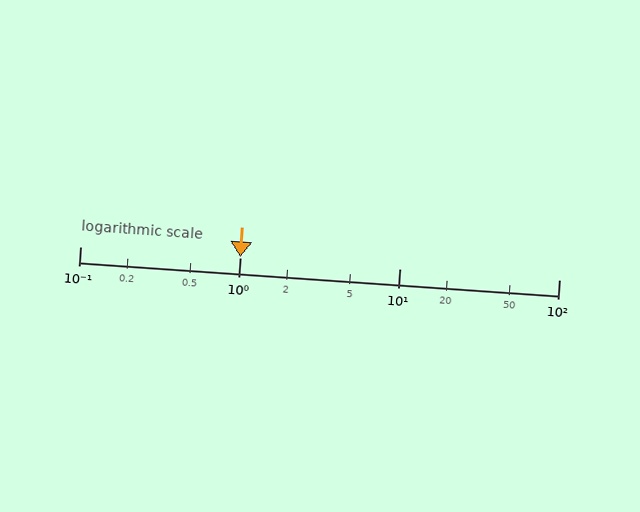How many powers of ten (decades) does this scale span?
The scale spans 3 decades, from 0.1 to 100.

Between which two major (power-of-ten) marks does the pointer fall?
The pointer is between 1 and 10.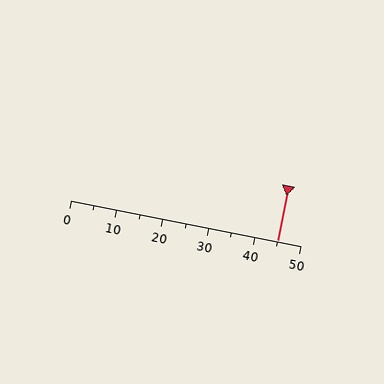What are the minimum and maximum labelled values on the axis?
The axis runs from 0 to 50.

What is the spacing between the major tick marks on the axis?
The major ticks are spaced 10 apart.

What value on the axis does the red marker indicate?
The marker indicates approximately 45.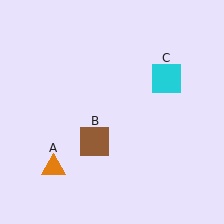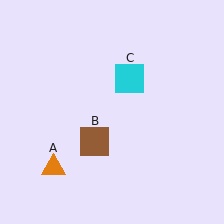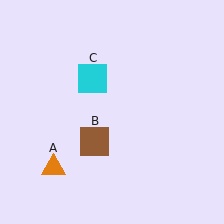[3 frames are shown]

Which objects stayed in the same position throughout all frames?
Orange triangle (object A) and brown square (object B) remained stationary.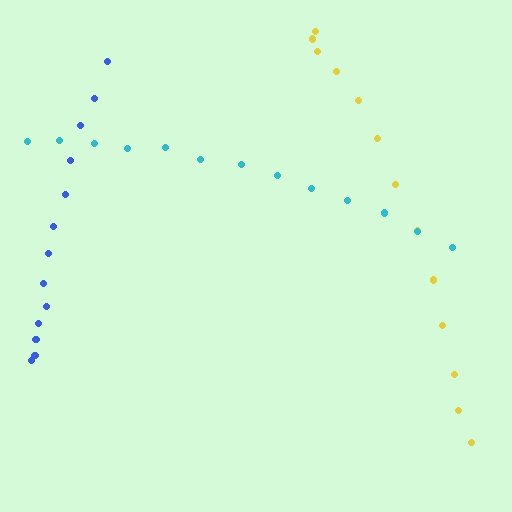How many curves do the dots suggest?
There are 3 distinct paths.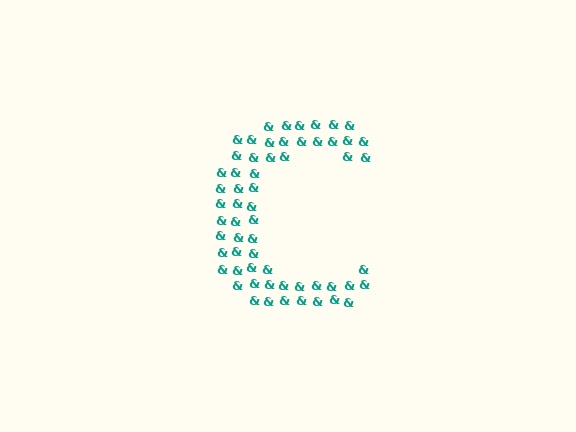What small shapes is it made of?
It is made of small ampersands.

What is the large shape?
The large shape is the letter C.